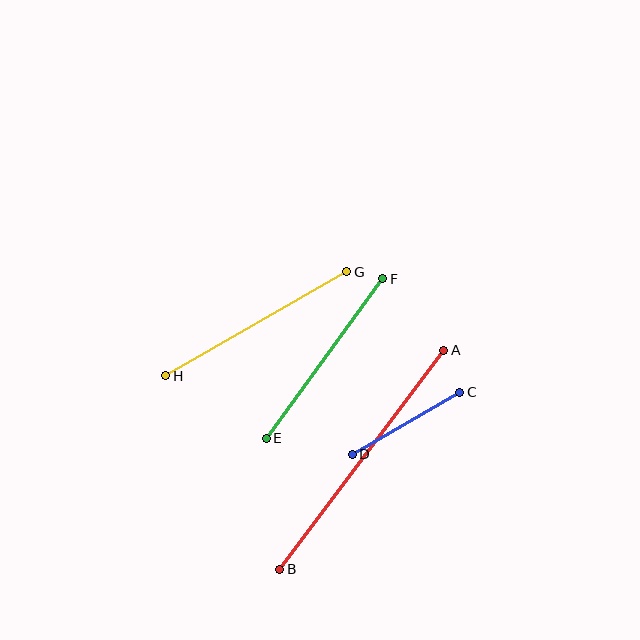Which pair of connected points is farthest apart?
Points A and B are farthest apart.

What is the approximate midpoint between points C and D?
The midpoint is at approximately (406, 423) pixels.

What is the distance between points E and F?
The distance is approximately 198 pixels.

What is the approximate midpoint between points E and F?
The midpoint is at approximately (325, 359) pixels.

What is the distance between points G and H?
The distance is approximately 209 pixels.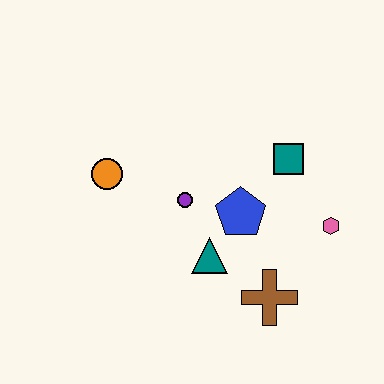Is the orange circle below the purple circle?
No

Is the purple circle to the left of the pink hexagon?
Yes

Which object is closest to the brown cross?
The teal triangle is closest to the brown cross.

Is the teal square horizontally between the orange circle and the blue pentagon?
No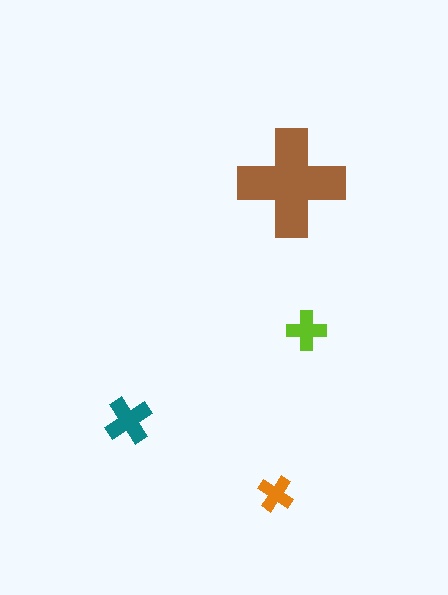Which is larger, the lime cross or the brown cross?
The brown one.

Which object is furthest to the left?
The teal cross is leftmost.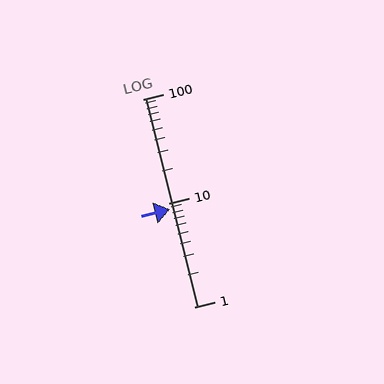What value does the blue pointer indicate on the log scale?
The pointer indicates approximately 8.7.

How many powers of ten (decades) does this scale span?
The scale spans 2 decades, from 1 to 100.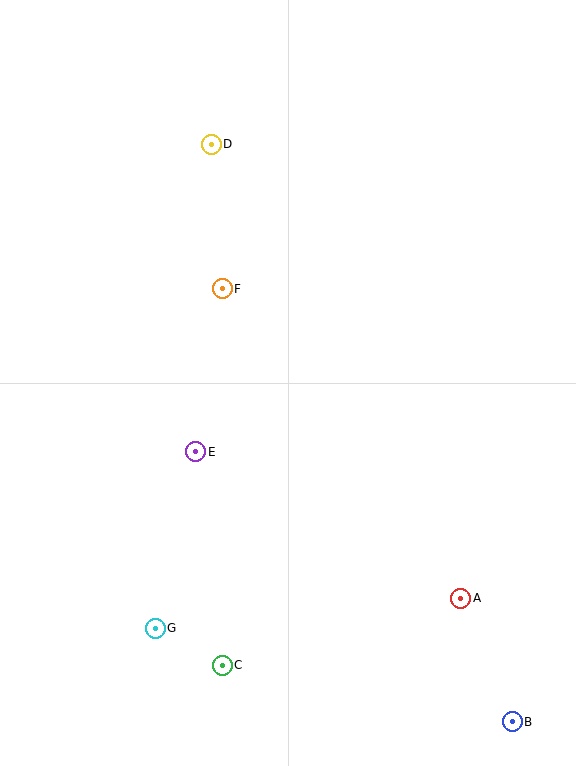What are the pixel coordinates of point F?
Point F is at (222, 289).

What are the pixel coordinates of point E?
Point E is at (196, 452).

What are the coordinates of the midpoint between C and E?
The midpoint between C and E is at (209, 558).